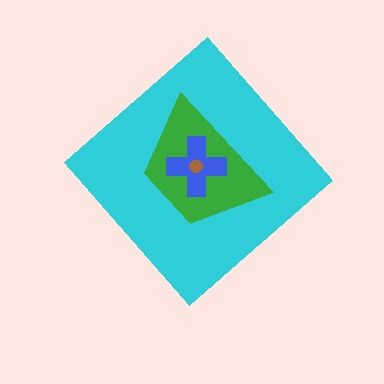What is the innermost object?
The brown circle.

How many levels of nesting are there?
4.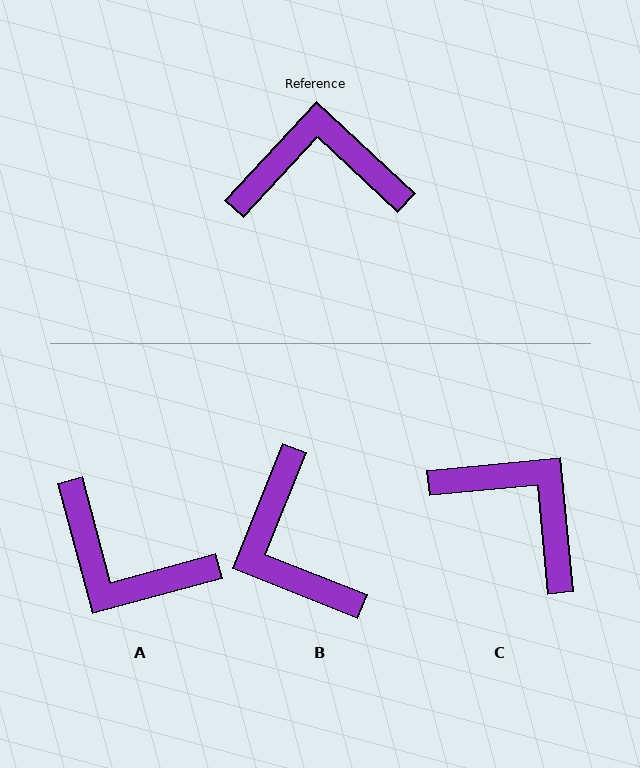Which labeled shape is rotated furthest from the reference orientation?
A, about 148 degrees away.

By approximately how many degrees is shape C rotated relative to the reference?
Approximately 42 degrees clockwise.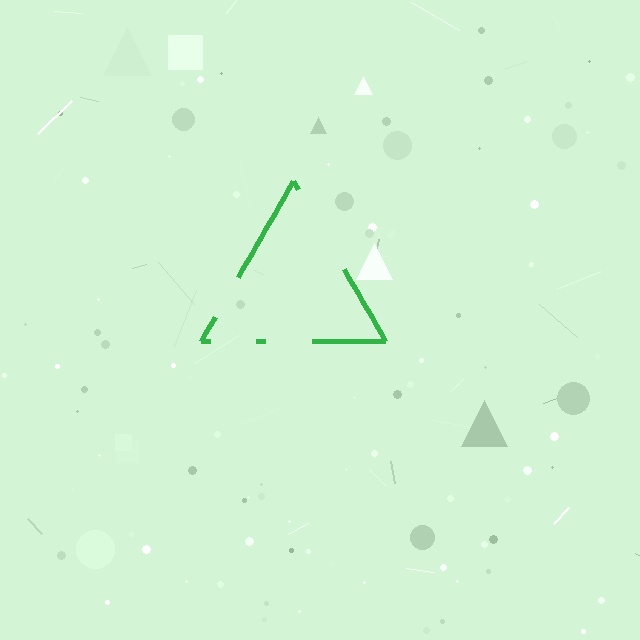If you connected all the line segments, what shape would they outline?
They would outline a triangle.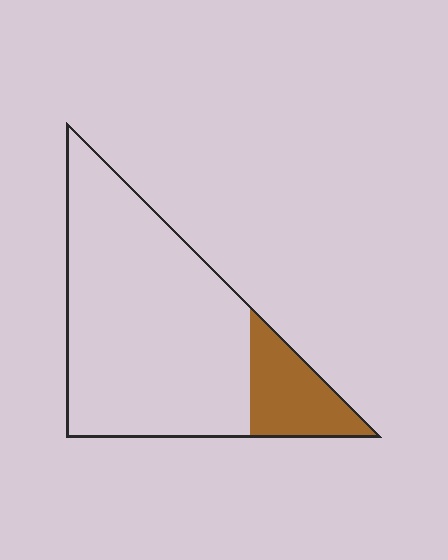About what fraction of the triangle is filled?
About one sixth (1/6).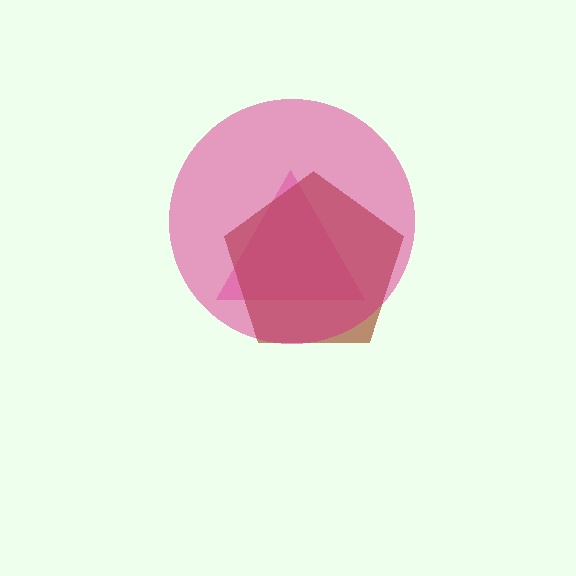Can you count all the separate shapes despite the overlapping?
Yes, there are 3 separate shapes.